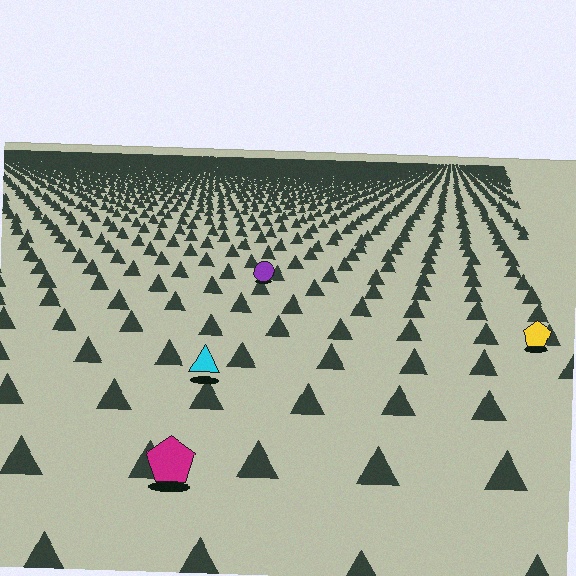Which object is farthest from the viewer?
The purple circle is farthest from the viewer. It appears smaller and the ground texture around it is denser.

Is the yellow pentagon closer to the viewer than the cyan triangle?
No. The cyan triangle is closer — you can tell from the texture gradient: the ground texture is coarser near it.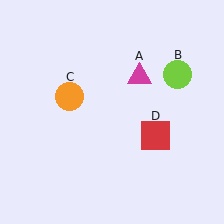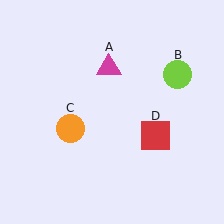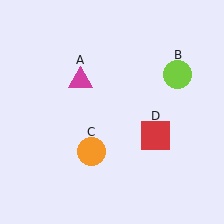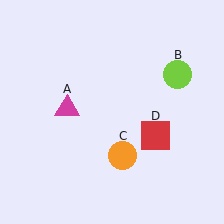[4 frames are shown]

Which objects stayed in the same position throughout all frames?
Lime circle (object B) and red square (object D) remained stationary.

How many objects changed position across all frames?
2 objects changed position: magenta triangle (object A), orange circle (object C).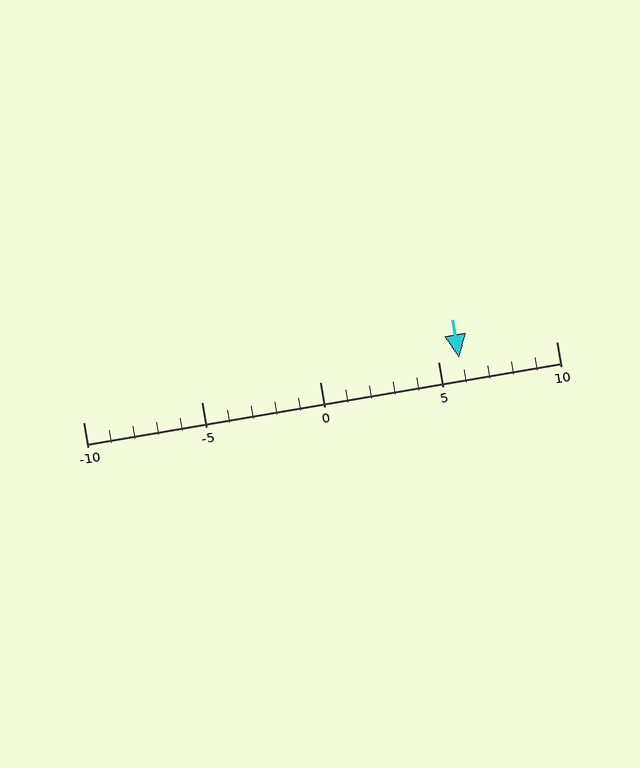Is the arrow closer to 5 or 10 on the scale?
The arrow is closer to 5.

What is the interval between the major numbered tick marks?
The major tick marks are spaced 5 units apart.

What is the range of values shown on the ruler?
The ruler shows values from -10 to 10.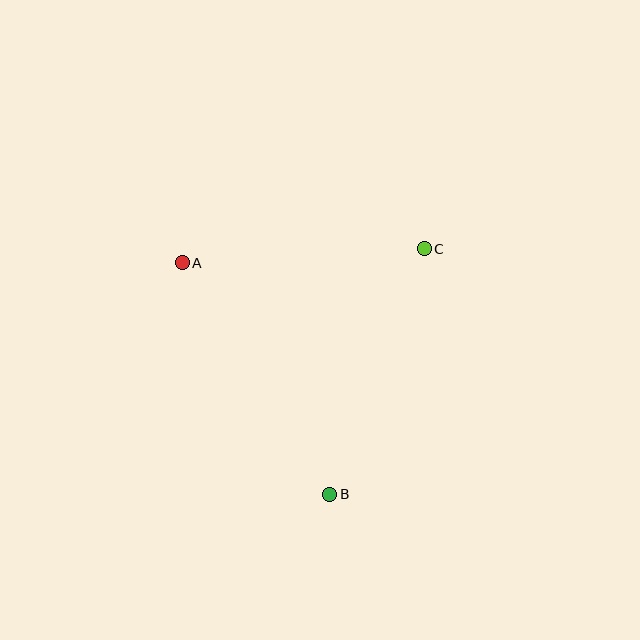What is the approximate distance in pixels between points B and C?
The distance between B and C is approximately 264 pixels.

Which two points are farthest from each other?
Points A and B are farthest from each other.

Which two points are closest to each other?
Points A and C are closest to each other.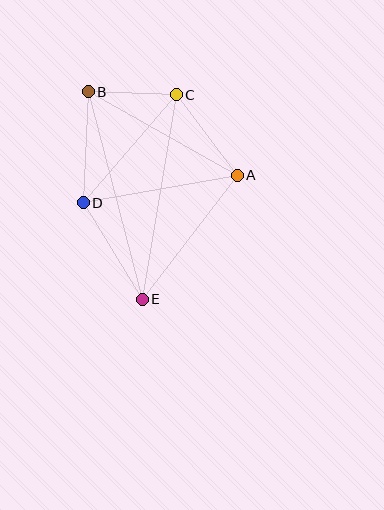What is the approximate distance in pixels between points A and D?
The distance between A and D is approximately 157 pixels.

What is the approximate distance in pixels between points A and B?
The distance between A and B is approximately 171 pixels.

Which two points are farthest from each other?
Points B and E are farthest from each other.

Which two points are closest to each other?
Points B and C are closest to each other.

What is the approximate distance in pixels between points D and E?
The distance between D and E is approximately 113 pixels.